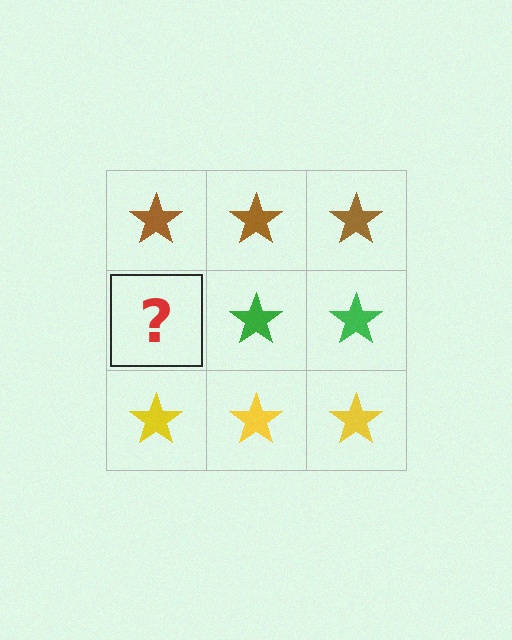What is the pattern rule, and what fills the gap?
The rule is that each row has a consistent color. The gap should be filled with a green star.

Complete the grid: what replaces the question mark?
The question mark should be replaced with a green star.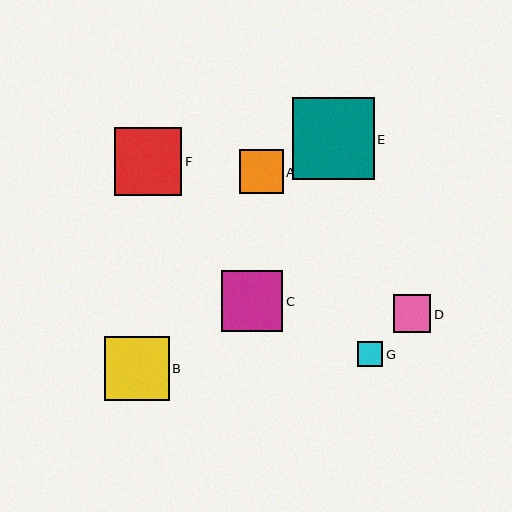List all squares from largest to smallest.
From largest to smallest: E, F, B, C, A, D, G.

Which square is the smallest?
Square G is the smallest with a size of approximately 26 pixels.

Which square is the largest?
Square E is the largest with a size of approximately 81 pixels.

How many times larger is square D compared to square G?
Square D is approximately 1.5 times the size of square G.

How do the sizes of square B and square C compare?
Square B and square C are approximately the same size.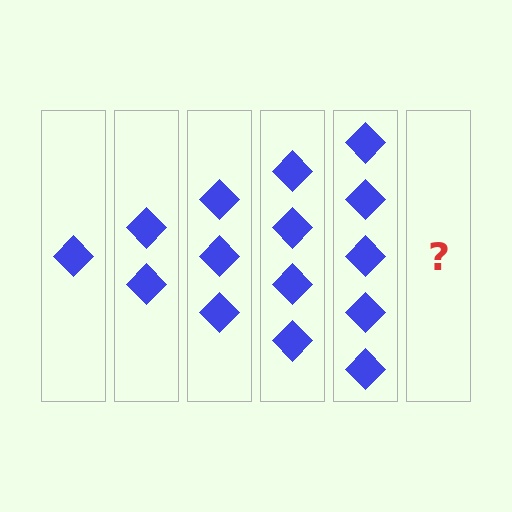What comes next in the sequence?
The next element should be 6 diamonds.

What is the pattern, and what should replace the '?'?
The pattern is that each step adds one more diamond. The '?' should be 6 diamonds.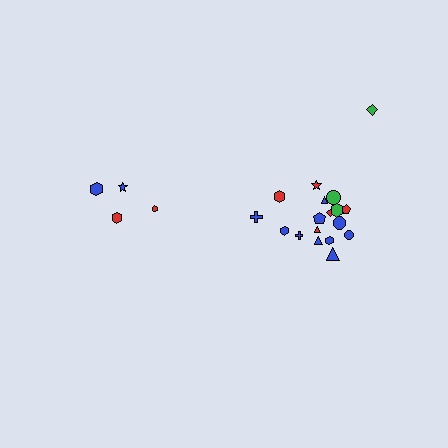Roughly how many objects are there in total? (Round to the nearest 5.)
Roughly 20 objects in total.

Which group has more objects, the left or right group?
The right group.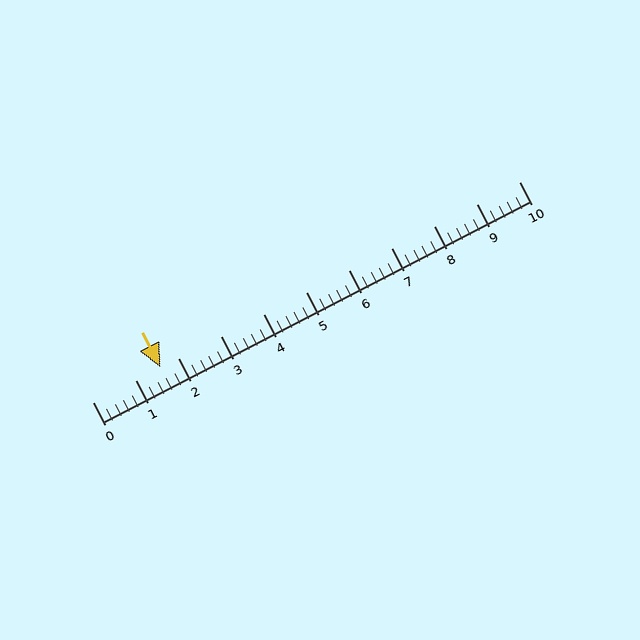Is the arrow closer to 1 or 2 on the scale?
The arrow is closer to 2.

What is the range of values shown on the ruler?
The ruler shows values from 0 to 10.